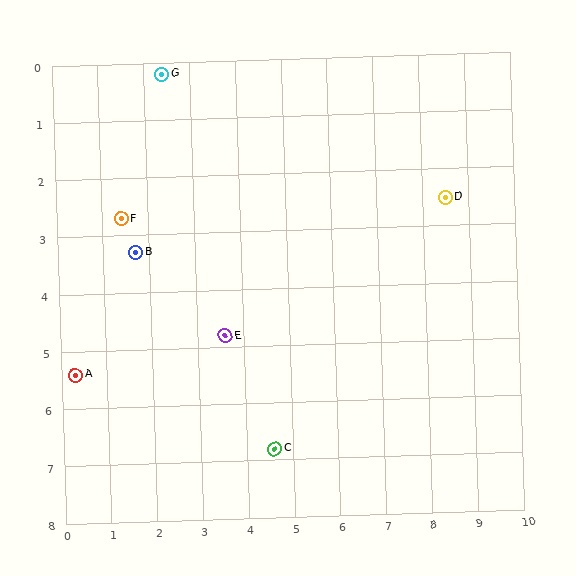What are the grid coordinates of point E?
Point E is at approximately (3.6, 4.8).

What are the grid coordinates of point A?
Point A is at approximately (0.3, 5.4).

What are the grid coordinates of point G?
Point G is at approximately (2.4, 0.2).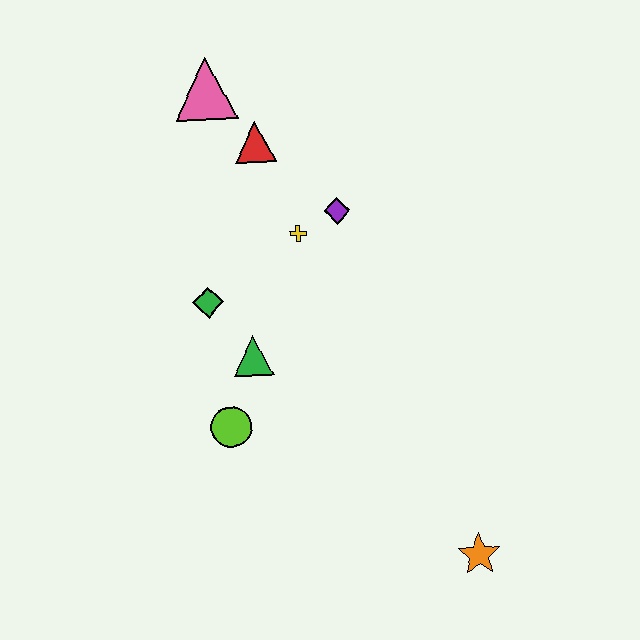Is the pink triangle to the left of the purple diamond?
Yes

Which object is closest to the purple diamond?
The yellow cross is closest to the purple diamond.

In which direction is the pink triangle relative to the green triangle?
The pink triangle is above the green triangle.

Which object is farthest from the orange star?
The pink triangle is farthest from the orange star.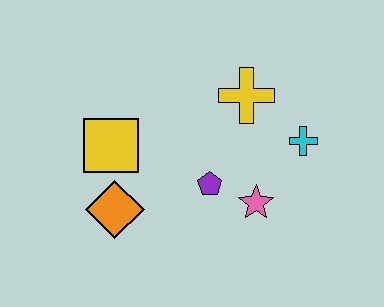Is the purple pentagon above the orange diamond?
Yes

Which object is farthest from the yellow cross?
The orange diamond is farthest from the yellow cross.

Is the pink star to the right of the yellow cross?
Yes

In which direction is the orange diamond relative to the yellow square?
The orange diamond is below the yellow square.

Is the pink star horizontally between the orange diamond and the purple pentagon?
No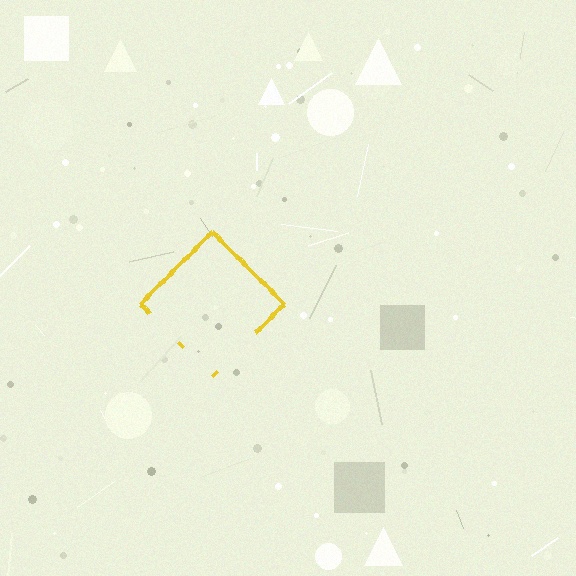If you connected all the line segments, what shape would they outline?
They would outline a diamond.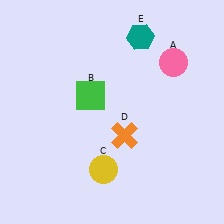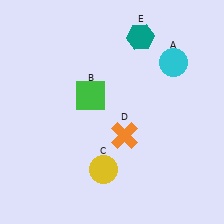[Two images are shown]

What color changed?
The circle (A) changed from pink in Image 1 to cyan in Image 2.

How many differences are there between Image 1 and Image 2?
There is 1 difference between the two images.